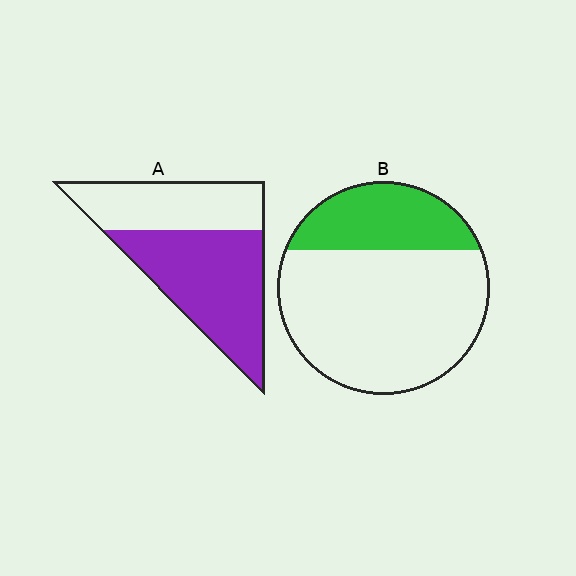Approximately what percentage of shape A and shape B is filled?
A is approximately 60% and B is approximately 30%.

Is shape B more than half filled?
No.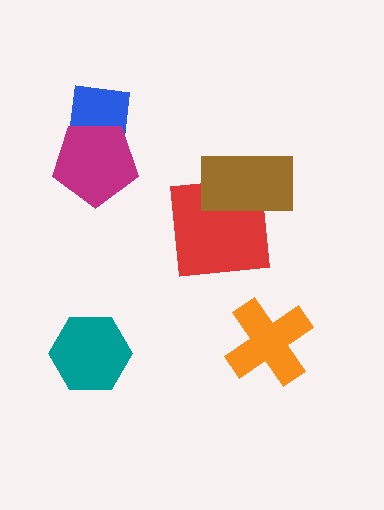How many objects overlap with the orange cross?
0 objects overlap with the orange cross.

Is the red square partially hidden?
Yes, it is partially covered by another shape.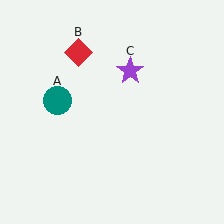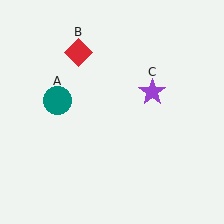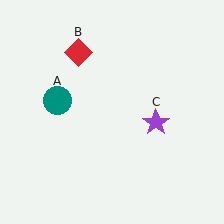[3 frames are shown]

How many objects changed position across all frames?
1 object changed position: purple star (object C).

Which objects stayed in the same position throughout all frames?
Teal circle (object A) and red diamond (object B) remained stationary.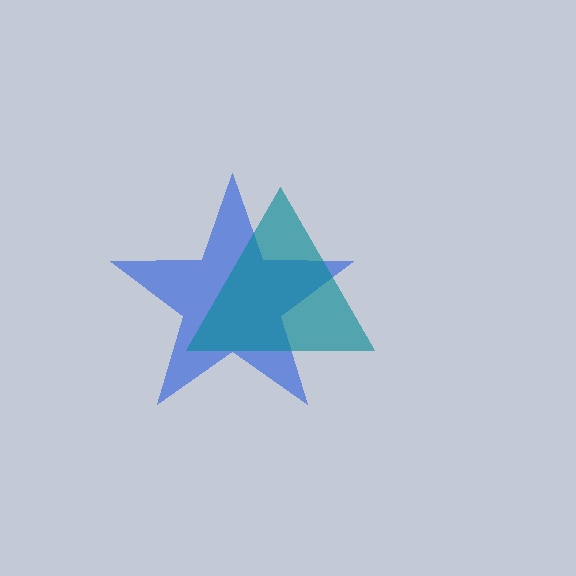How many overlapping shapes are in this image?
There are 2 overlapping shapes in the image.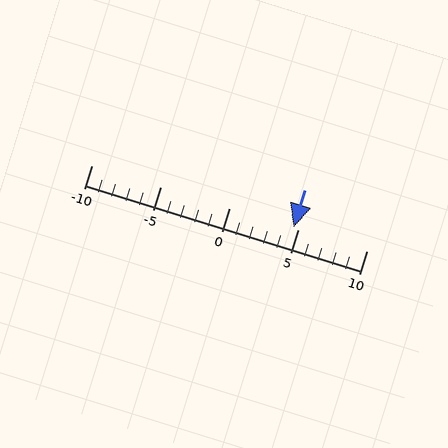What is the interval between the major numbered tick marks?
The major tick marks are spaced 5 units apart.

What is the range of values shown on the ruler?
The ruler shows values from -10 to 10.